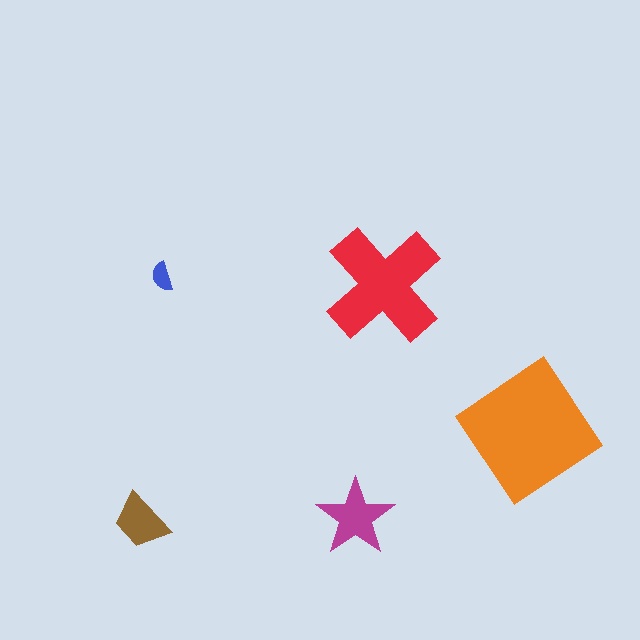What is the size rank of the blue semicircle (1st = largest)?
5th.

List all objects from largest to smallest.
The orange diamond, the red cross, the magenta star, the brown trapezoid, the blue semicircle.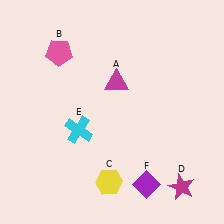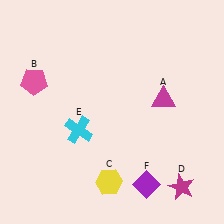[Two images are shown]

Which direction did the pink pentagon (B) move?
The pink pentagon (B) moved down.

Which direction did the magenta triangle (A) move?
The magenta triangle (A) moved right.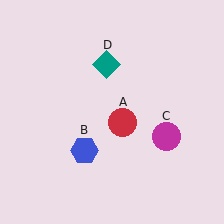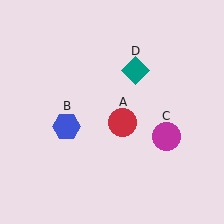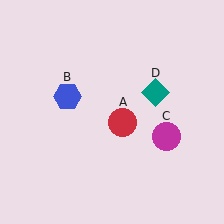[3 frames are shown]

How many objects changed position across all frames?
2 objects changed position: blue hexagon (object B), teal diamond (object D).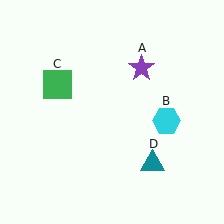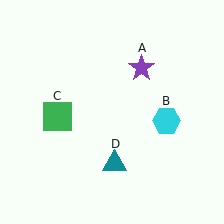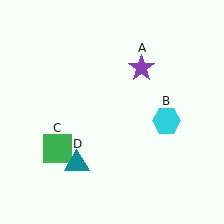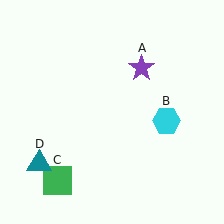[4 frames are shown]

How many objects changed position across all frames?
2 objects changed position: green square (object C), teal triangle (object D).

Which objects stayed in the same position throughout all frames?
Purple star (object A) and cyan hexagon (object B) remained stationary.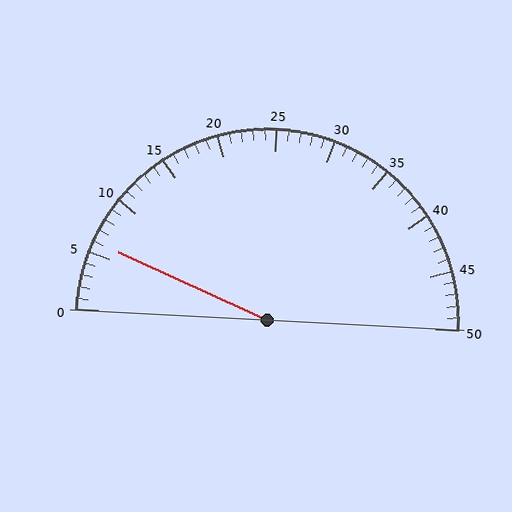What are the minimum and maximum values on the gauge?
The gauge ranges from 0 to 50.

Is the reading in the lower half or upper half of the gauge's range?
The reading is in the lower half of the range (0 to 50).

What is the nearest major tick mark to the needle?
The nearest major tick mark is 5.